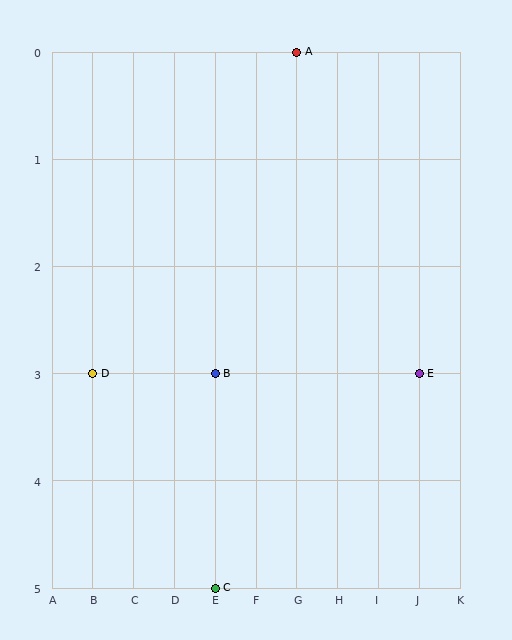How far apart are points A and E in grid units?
Points A and E are 3 columns and 3 rows apart (about 4.2 grid units diagonally).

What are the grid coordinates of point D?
Point D is at grid coordinates (B, 3).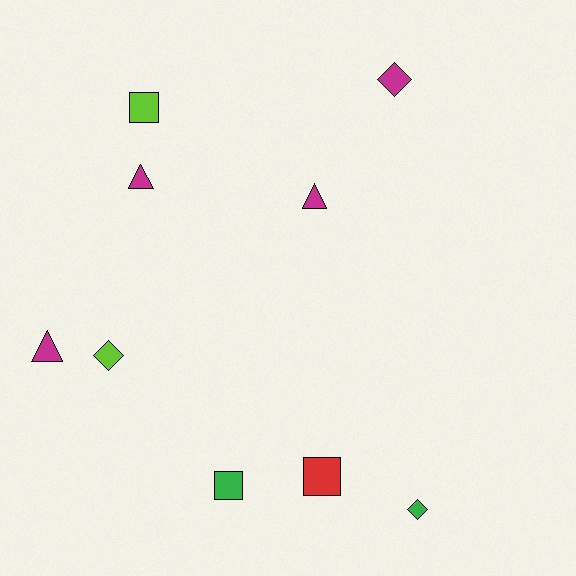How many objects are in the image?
There are 9 objects.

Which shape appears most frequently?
Diamond, with 3 objects.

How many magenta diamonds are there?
There is 1 magenta diamond.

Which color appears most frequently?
Magenta, with 4 objects.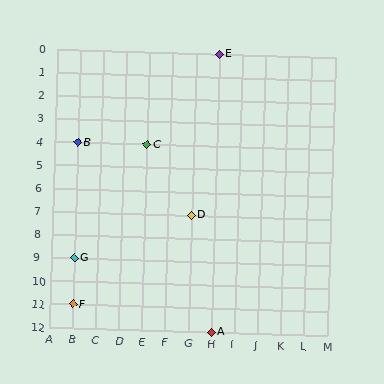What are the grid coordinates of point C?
Point C is at grid coordinates (E, 4).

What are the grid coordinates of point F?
Point F is at grid coordinates (B, 11).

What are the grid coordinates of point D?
Point D is at grid coordinates (G, 7).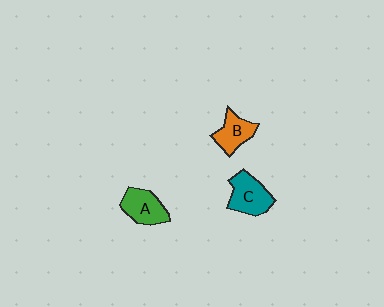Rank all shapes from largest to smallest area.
From largest to smallest: C (teal), A (green), B (orange).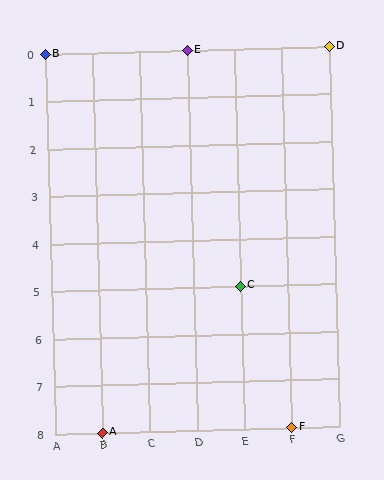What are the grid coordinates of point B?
Point B is at grid coordinates (A, 0).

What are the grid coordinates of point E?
Point E is at grid coordinates (D, 0).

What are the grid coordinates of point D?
Point D is at grid coordinates (G, 0).